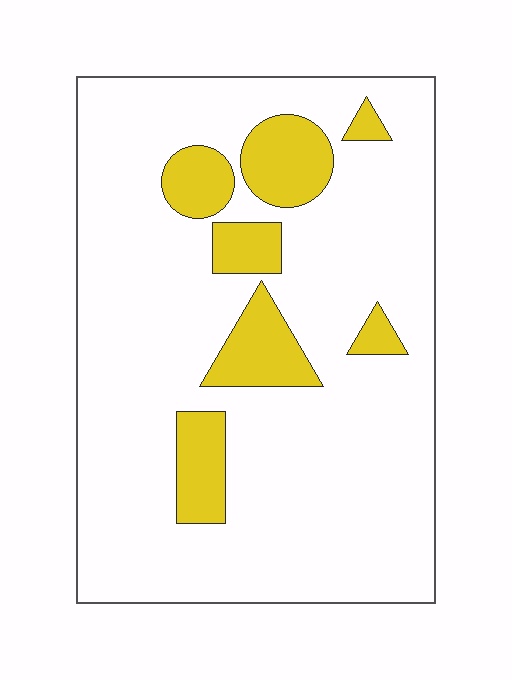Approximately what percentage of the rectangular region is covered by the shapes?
Approximately 15%.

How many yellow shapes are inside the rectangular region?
7.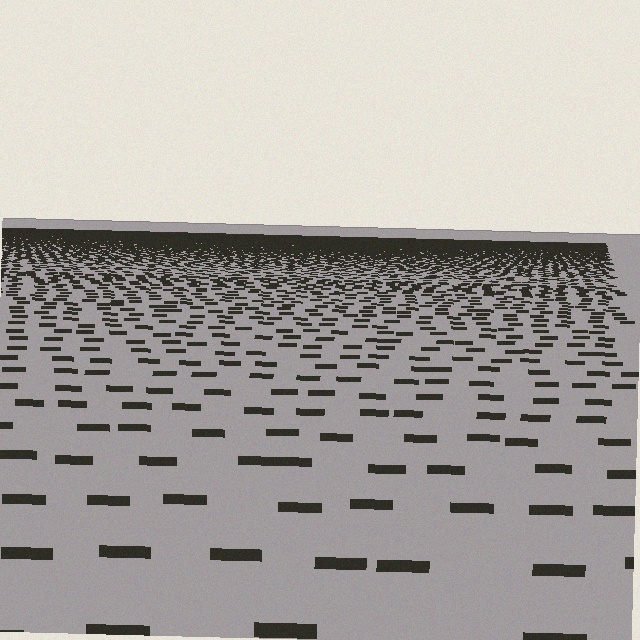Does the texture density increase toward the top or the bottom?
Density increases toward the top.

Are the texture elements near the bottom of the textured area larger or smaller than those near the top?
Larger. Near the bottom, elements are closer to the viewer and appear at a bigger on-screen size.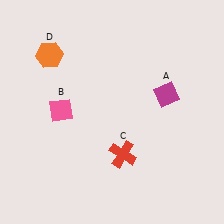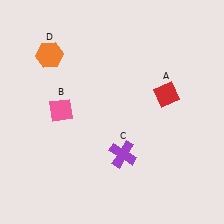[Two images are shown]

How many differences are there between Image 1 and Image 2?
There are 2 differences between the two images.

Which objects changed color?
A changed from magenta to red. C changed from red to purple.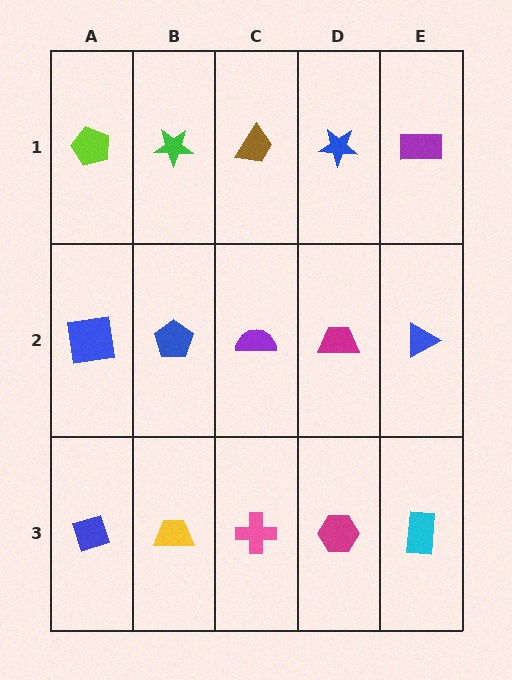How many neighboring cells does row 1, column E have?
2.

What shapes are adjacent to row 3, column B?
A blue pentagon (row 2, column B), a blue diamond (row 3, column A), a pink cross (row 3, column C).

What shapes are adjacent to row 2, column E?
A purple rectangle (row 1, column E), a cyan rectangle (row 3, column E), a magenta trapezoid (row 2, column D).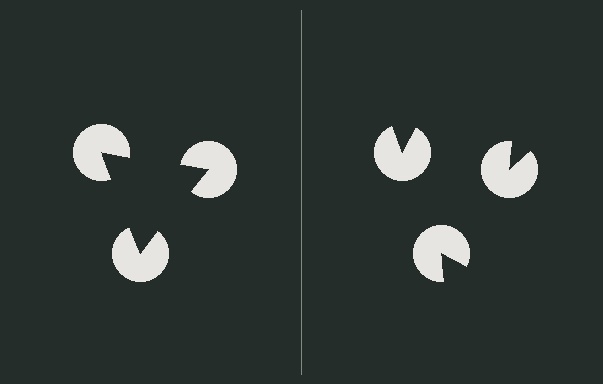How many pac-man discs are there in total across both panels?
6 — 3 on each side.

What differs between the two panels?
The pac-man discs are positioned identically on both sides; only the wedge orientations differ. On the left they align to a triangle; on the right they are misaligned.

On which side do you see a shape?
An illusory triangle appears on the left side. On the right side the wedge cuts are rotated, so no coherent shape forms.